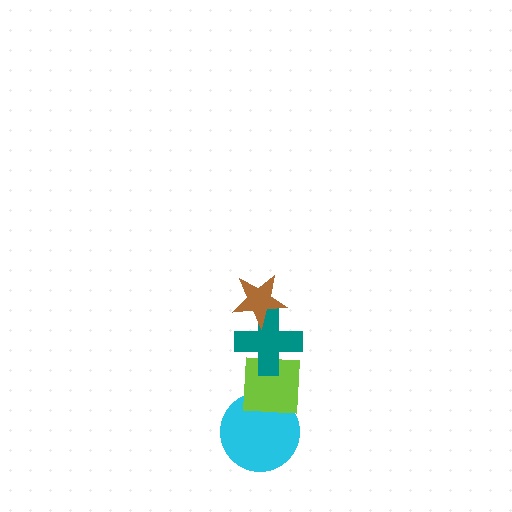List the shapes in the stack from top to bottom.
From top to bottom: the brown star, the teal cross, the lime square, the cyan circle.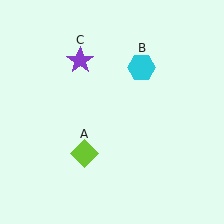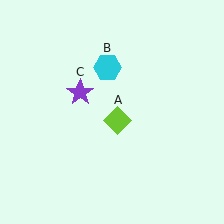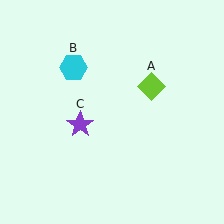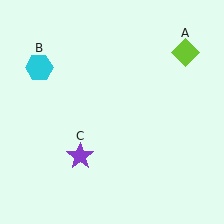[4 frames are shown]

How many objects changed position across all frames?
3 objects changed position: lime diamond (object A), cyan hexagon (object B), purple star (object C).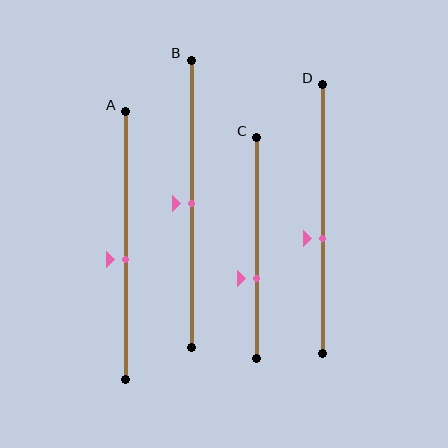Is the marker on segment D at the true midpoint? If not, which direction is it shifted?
No, the marker on segment D is shifted downward by about 7% of the segment length.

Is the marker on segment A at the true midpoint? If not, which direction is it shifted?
No, the marker on segment A is shifted downward by about 5% of the segment length.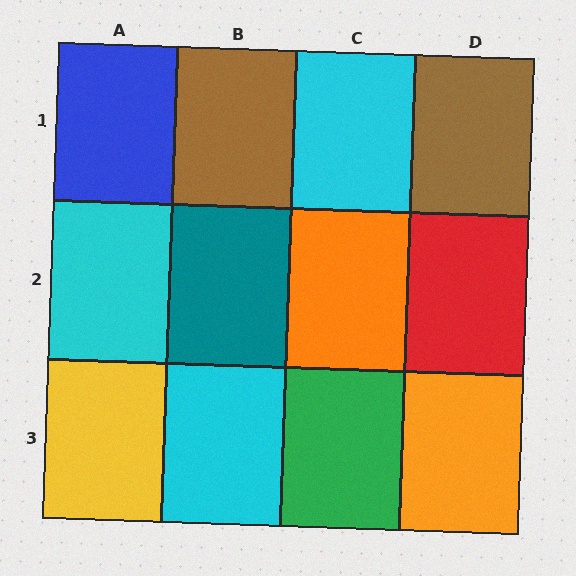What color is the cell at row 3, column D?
Orange.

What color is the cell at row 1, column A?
Blue.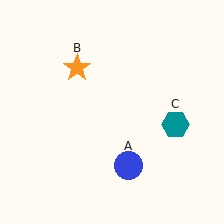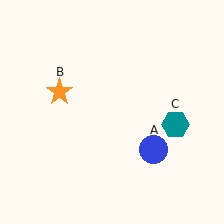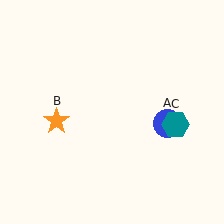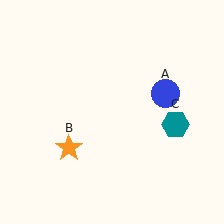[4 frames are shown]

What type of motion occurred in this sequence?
The blue circle (object A), orange star (object B) rotated counterclockwise around the center of the scene.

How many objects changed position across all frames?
2 objects changed position: blue circle (object A), orange star (object B).